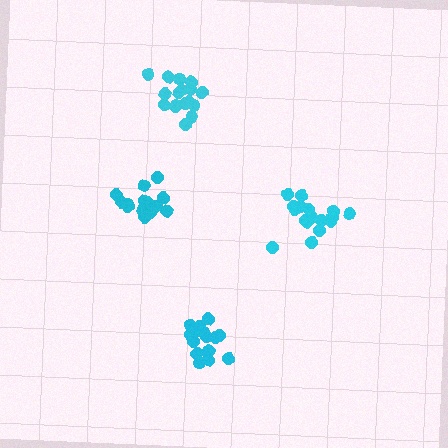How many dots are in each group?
Group 1: 17 dots, Group 2: 15 dots, Group 3: 17 dots, Group 4: 16 dots (65 total).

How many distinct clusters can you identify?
There are 4 distinct clusters.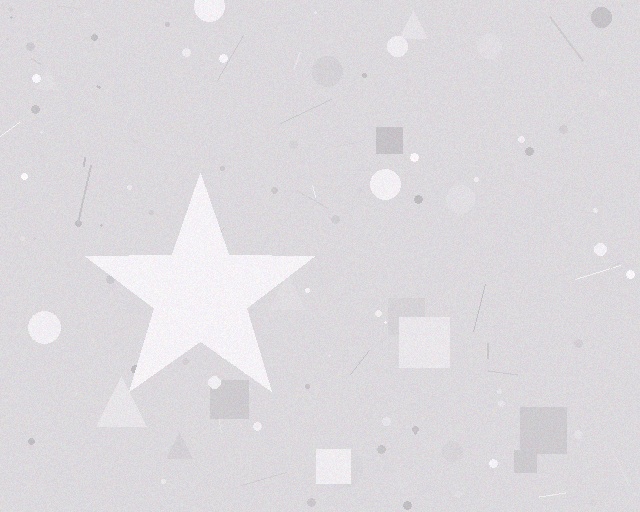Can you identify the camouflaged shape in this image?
The camouflaged shape is a star.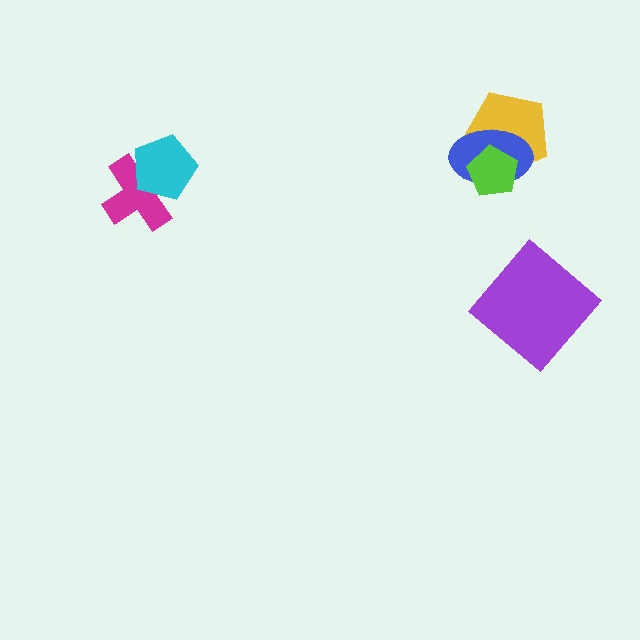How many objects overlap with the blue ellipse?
2 objects overlap with the blue ellipse.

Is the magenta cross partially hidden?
Yes, it is partially covered by another shape.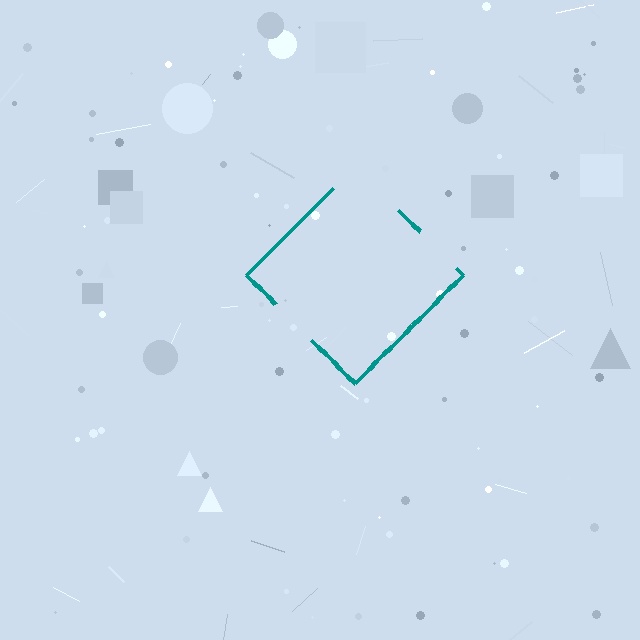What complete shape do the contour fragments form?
The contour fragments form a diamond.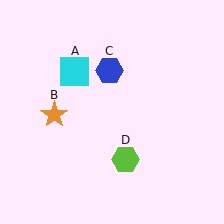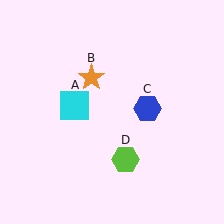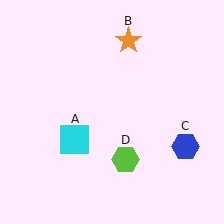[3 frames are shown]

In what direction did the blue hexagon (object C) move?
The blue hexagon (object C) moved down and to the right.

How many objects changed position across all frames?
3 objects changed position: cyan square (object A), orange star (object B), blue hexagon (object C).